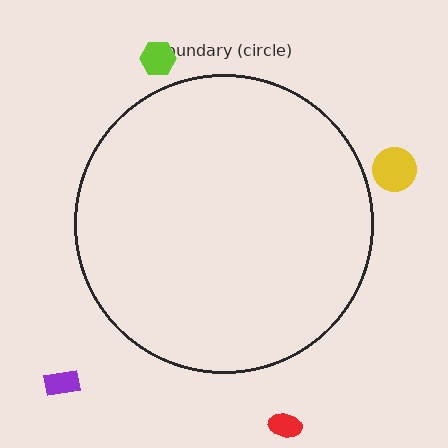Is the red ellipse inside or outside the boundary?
Outside.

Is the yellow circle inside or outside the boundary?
Outside.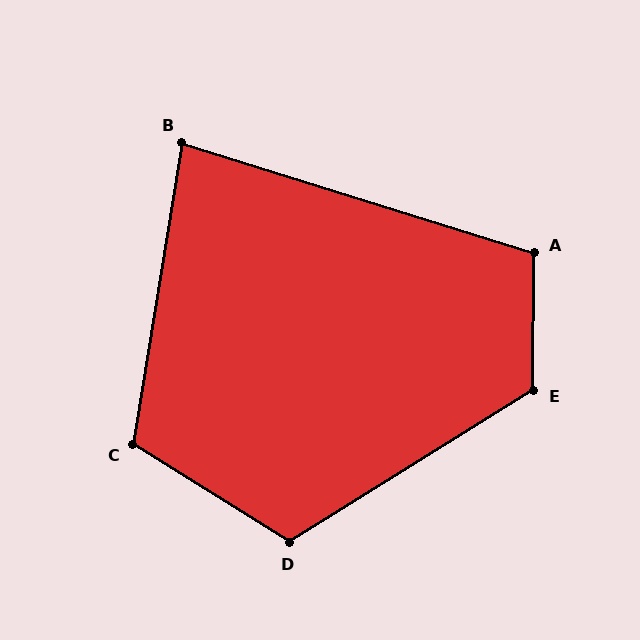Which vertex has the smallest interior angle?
B, at approximately 82 degrees.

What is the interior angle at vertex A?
Approximately 107 degrees (obtuse).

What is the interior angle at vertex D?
Approximately 116 degrees (obtuse).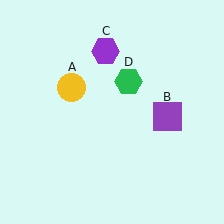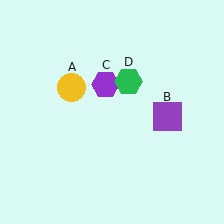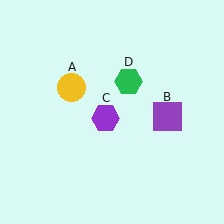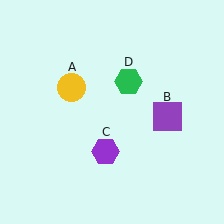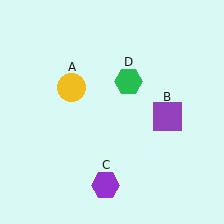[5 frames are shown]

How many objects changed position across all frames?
1 object changed position: purple hexagon (object C).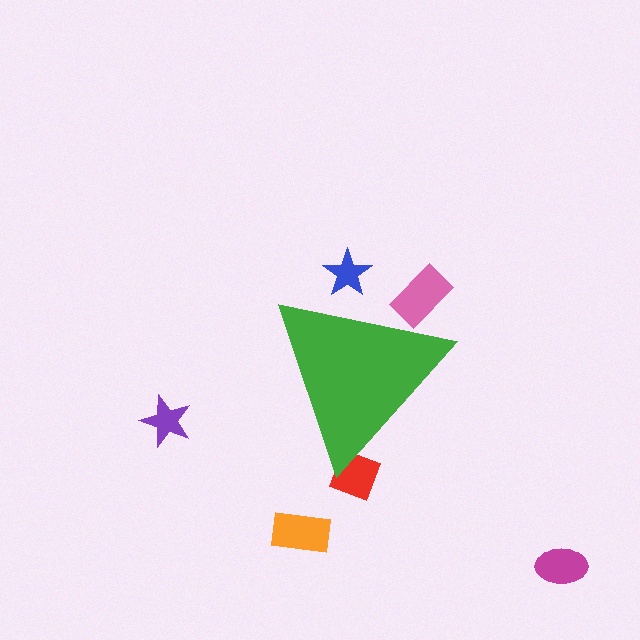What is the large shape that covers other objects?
A green triangle.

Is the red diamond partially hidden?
Yes, the red diamond is partially hidden behind the green triangle.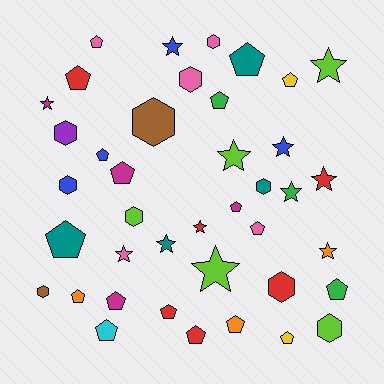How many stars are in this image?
There are 12 stars.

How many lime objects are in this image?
There are 5 lime objects.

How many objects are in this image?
There are 40 objects.